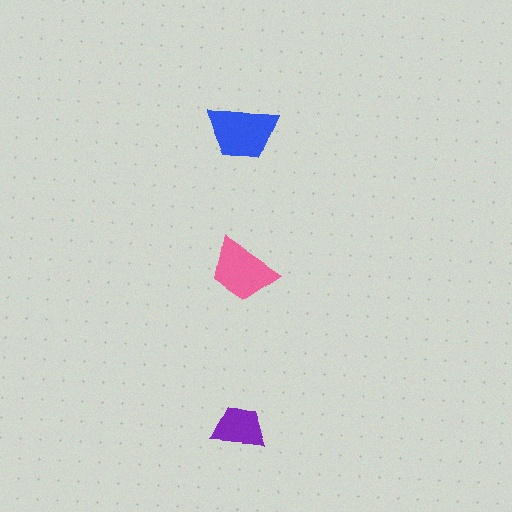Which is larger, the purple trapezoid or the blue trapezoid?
The blue one.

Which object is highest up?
The blue trapezoid is topmost.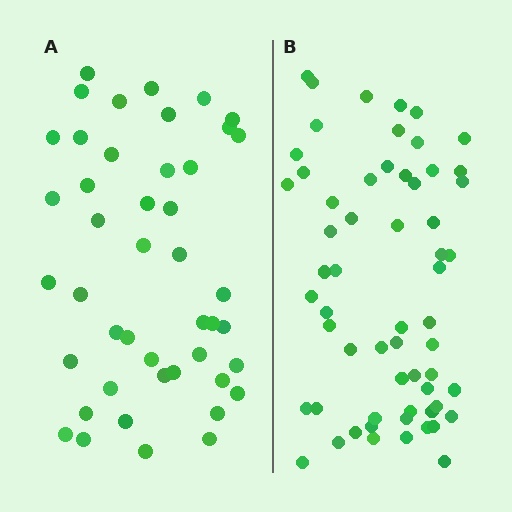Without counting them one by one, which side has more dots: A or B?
Region B (the right region) has more dots.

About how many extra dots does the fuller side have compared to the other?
Region B has approximately 15 more dots than region A.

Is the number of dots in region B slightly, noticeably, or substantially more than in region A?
Region B has noticeably more, but not dramatically so. The ratio is roughly 1.3 to 1.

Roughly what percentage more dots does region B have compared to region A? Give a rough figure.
About 35% more.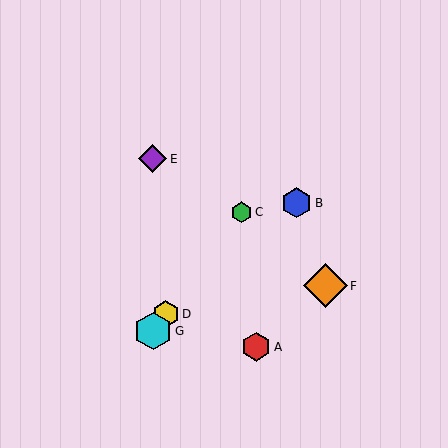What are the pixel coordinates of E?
Object E is at (152, 159).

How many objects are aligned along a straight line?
3 objects (C, D, G) are aligned along a straight line.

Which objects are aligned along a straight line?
Objects C, D, G are aligned along a straight line.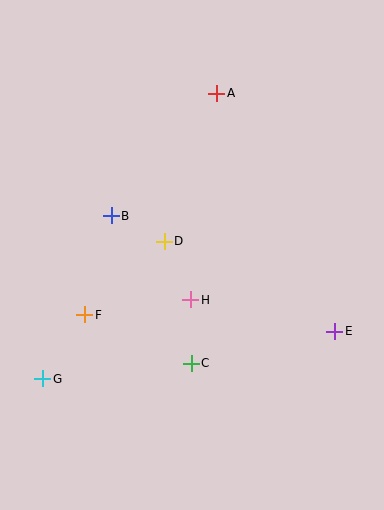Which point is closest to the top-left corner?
Point A is closest to the top-left corner.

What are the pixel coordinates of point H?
Point H is at (191, 300).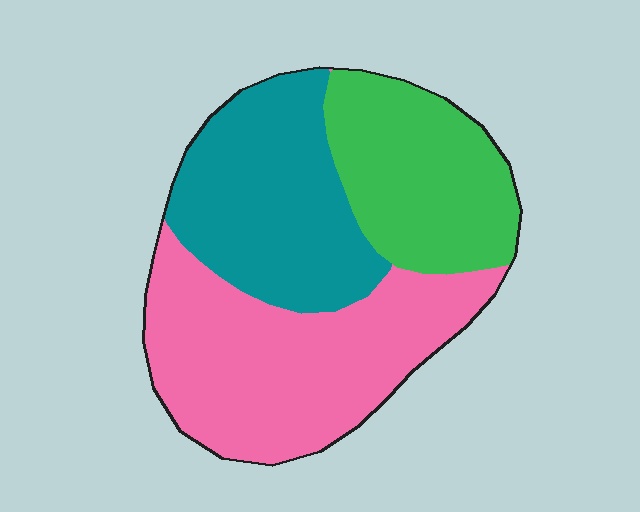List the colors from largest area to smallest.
From largest to smallest: pink, teal, green.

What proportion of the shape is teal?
Teal covers about 30% of the shape.